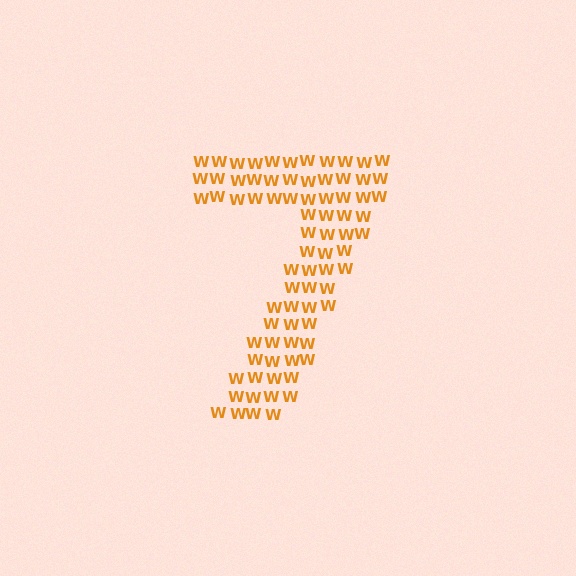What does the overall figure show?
The overall figure shows the digit 7.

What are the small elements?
The small elements are letter W's.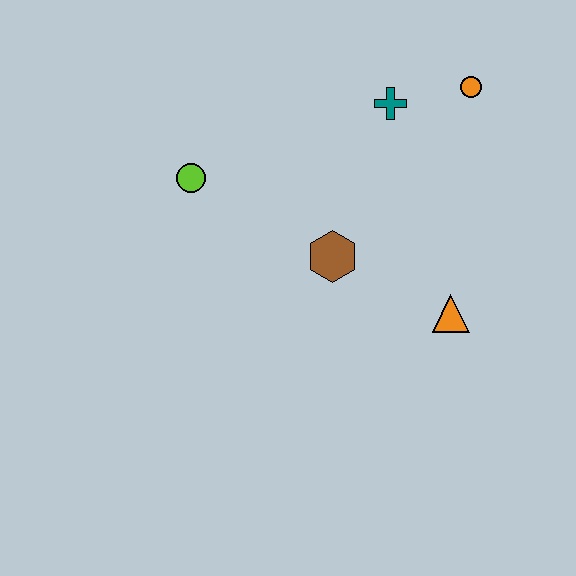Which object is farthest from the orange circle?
The lime circle is farthest from the orange circle.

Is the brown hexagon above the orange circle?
No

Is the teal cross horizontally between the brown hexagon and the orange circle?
Yes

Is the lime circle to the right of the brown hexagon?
No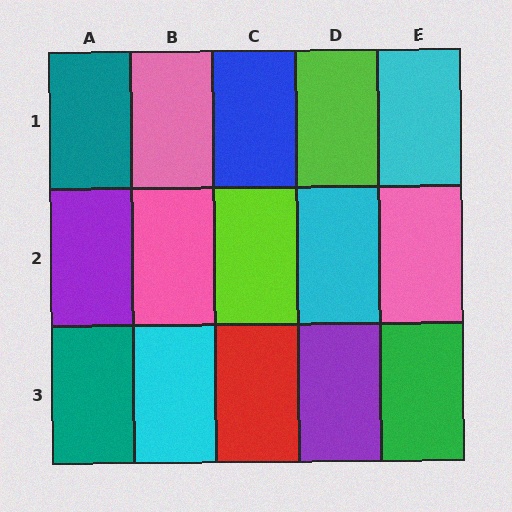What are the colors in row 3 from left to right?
Teal, cyan, red, purple, green.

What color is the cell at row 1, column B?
Pink.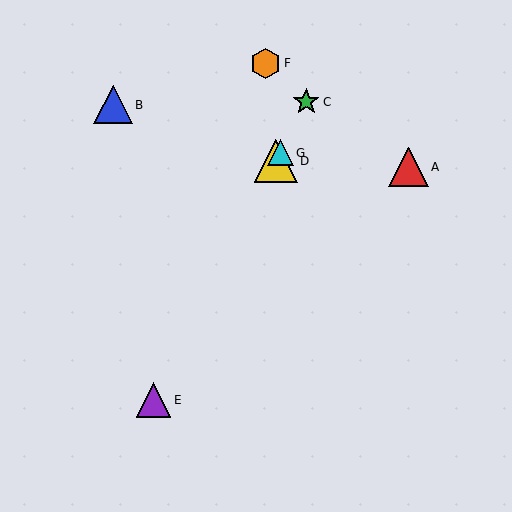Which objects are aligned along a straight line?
Objects C, D, E, G are aligned along a straight line.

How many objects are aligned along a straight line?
4 objects (C, D, E, G) are aligned along a straight line.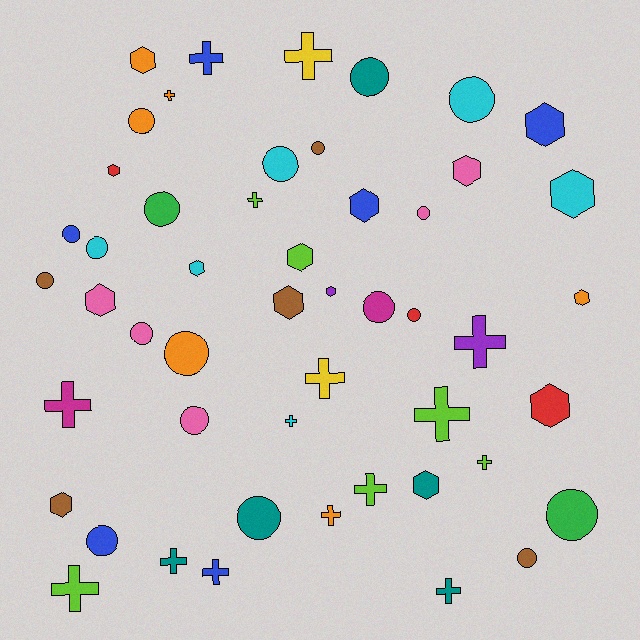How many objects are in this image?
There are 50 objects.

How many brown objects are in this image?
There are 5 brown objects.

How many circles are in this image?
There are 19 circles.